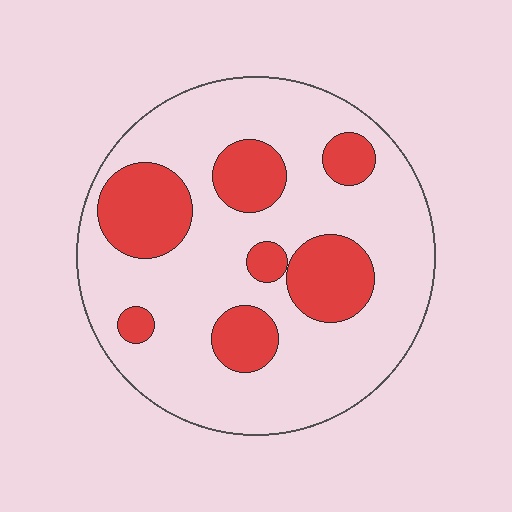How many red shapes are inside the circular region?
7.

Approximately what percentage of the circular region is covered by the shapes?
Approximately 25%.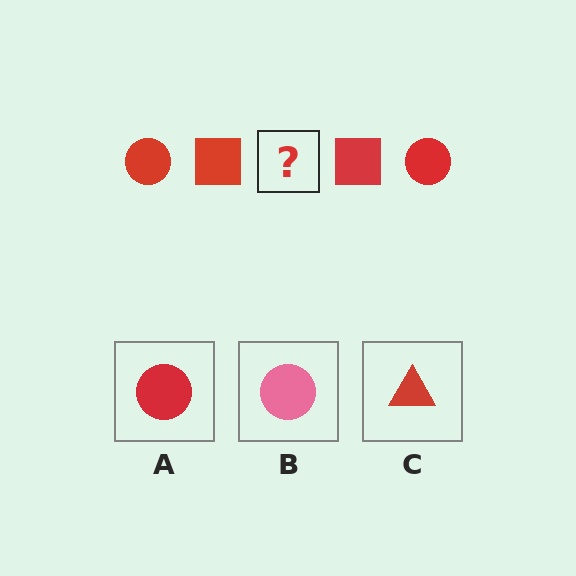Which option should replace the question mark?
Option A.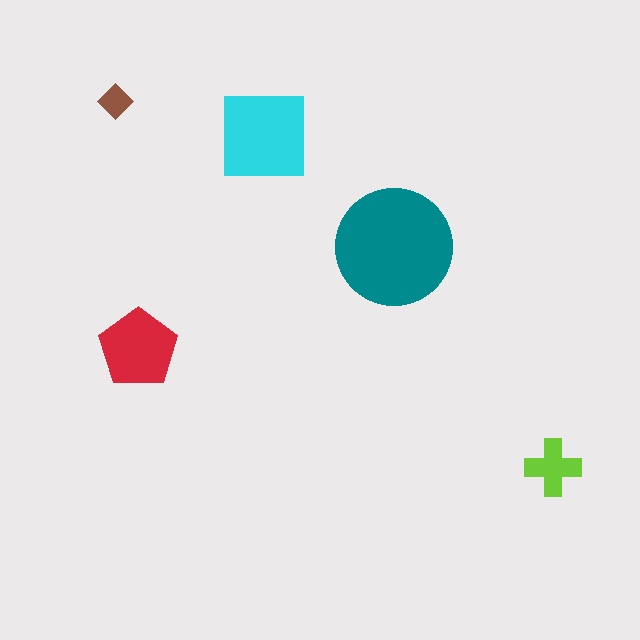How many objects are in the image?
There are 5 objects in the image.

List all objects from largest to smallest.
The teal circle, the cyan square, the red pentagon, the lime cross, the brown diamond.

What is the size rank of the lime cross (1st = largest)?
4th.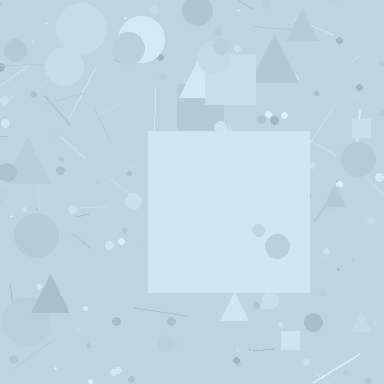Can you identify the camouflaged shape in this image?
The camouflaged shape is a square.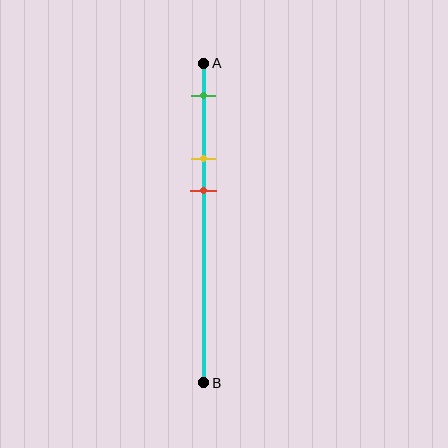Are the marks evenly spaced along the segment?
Yes, the marks are approximately evenly spaced.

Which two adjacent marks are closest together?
The yellow and red marks are the closest adjacent pair.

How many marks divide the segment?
There are 3 marks dividing the segment.